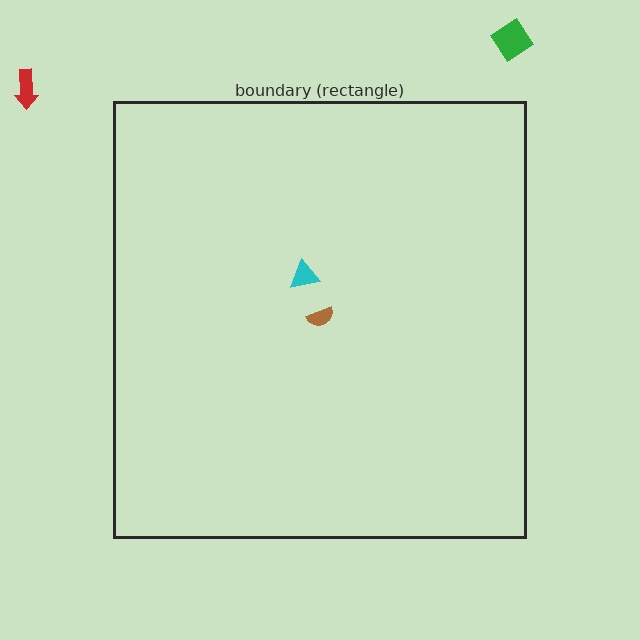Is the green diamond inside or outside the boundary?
Outside.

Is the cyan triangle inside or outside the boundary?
Inside.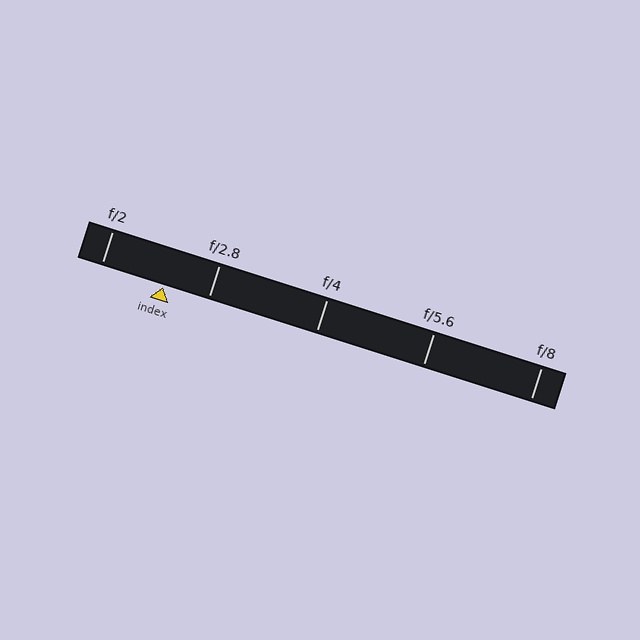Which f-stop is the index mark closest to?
The index mark is closest to f/2.8.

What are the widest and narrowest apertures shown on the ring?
The widest aperture shown is f/2 and the narrowest is f/8.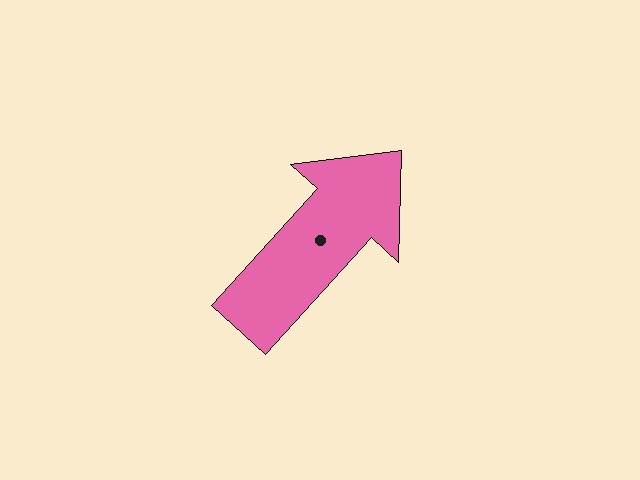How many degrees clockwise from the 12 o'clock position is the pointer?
Approximately 42 degrees.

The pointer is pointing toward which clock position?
Roughly 1 o'clock.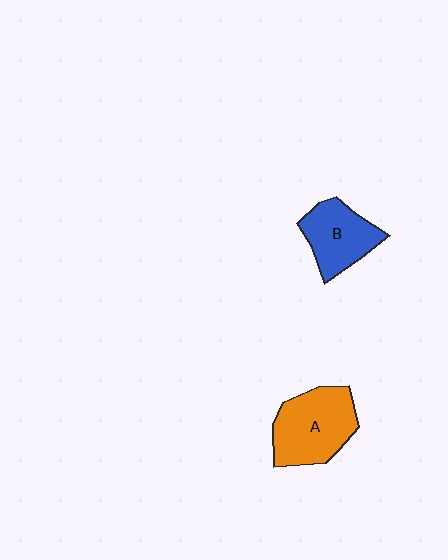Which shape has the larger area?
Shape A (orange).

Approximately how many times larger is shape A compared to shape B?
Approximately 1.3 times.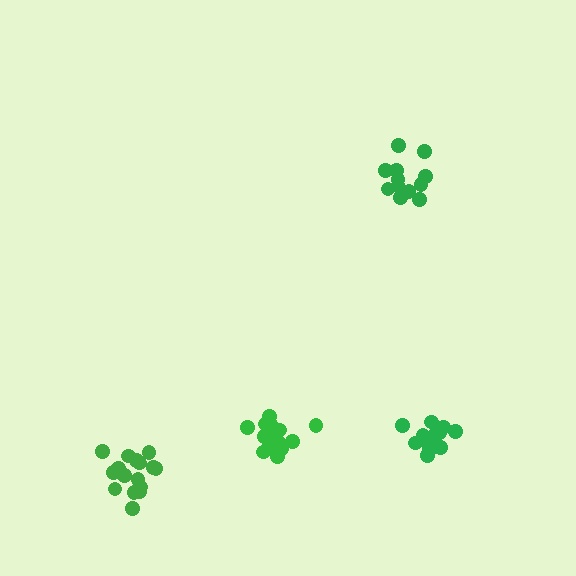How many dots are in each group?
Group 1: 16 dots, Group 2: 16 dots, Group 3: 12 dots, Group 4: 12 dots (56 total).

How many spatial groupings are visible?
There are 4 spatial groupings.